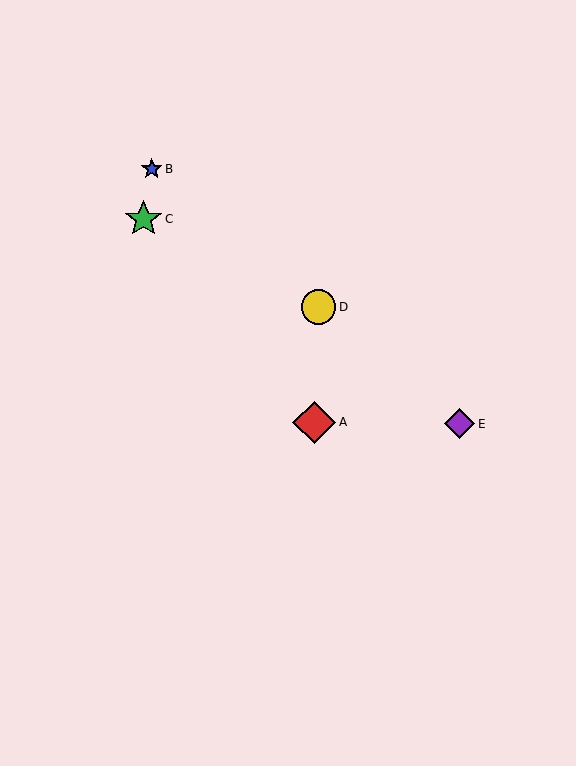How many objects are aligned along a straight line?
3 objects (B, D, E) are aligned along a straight line.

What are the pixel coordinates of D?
Object D is at (319, 307).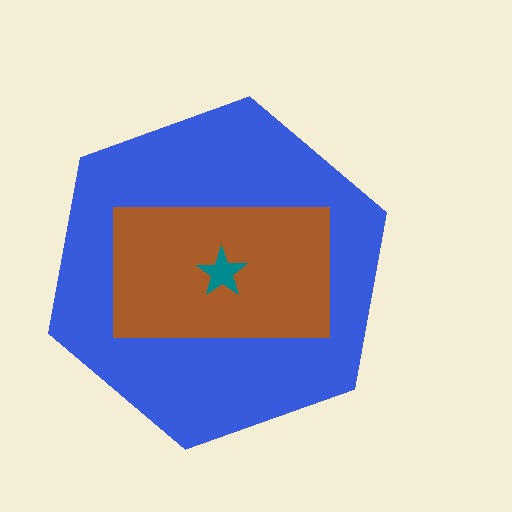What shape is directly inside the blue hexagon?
The brown rectangle.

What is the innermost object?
The teal star.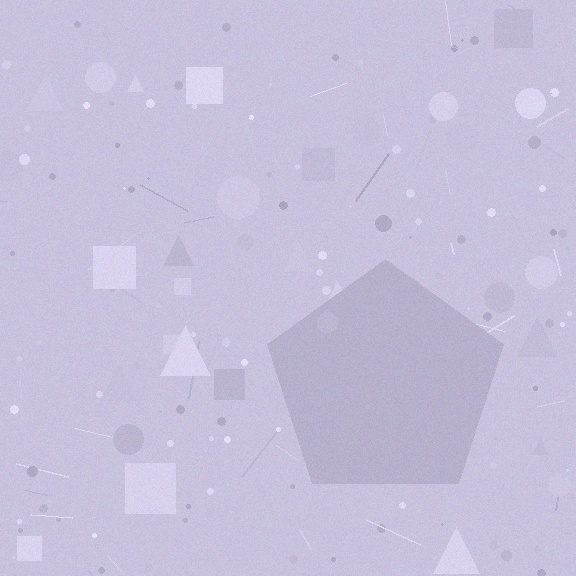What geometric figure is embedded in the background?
A pentagon is embedded in the background.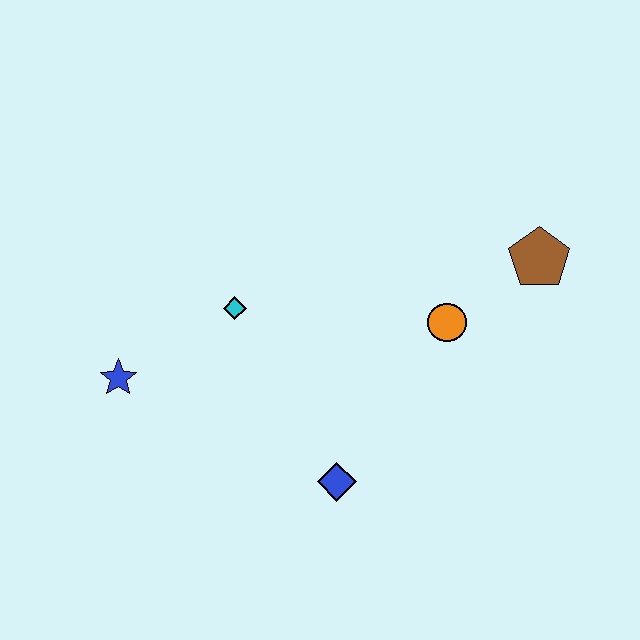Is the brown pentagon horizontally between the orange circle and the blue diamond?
No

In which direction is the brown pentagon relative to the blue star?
The brown pentagon is to the right of the blue star.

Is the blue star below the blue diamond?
No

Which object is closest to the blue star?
The cyan diamond is closest to the blue star.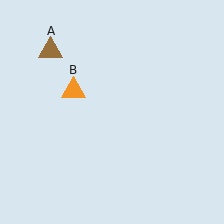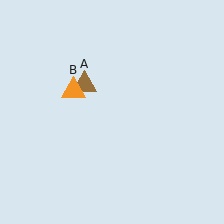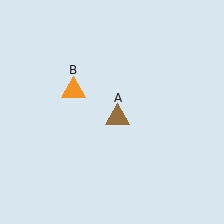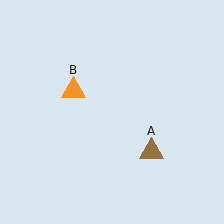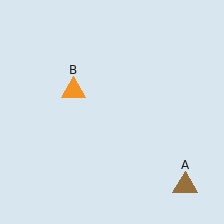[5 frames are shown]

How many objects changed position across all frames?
1 object changed position: brown triangle (object A).